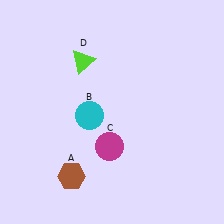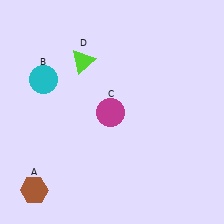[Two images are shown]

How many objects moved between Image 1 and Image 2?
3 objects moved between the two images.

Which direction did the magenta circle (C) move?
The magenta circle (C) moved up.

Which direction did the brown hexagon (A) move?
The brown hexagon (A) moved left.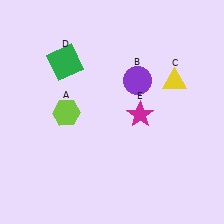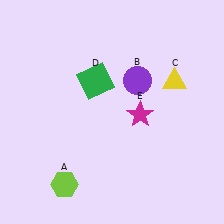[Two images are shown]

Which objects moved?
The objects that moved are: the lime hexagon (A), the green square (D).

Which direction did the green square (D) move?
The green square (D) moved right.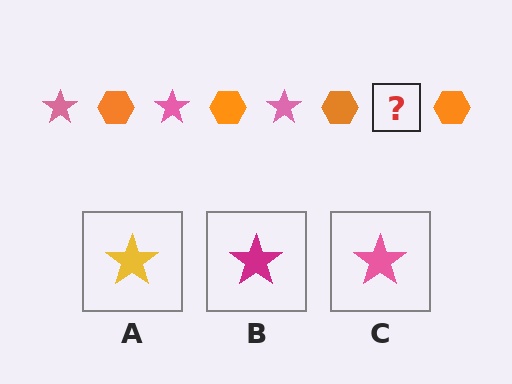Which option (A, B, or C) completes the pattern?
C.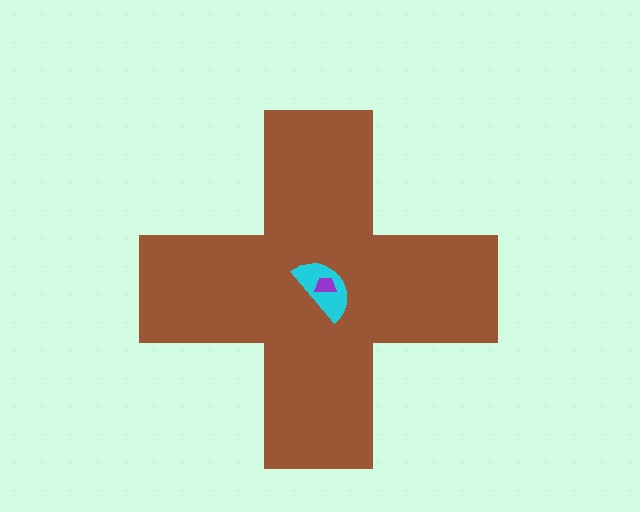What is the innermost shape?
The purple trapezoid.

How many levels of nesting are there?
3.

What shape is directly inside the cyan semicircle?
The purple trapezoid.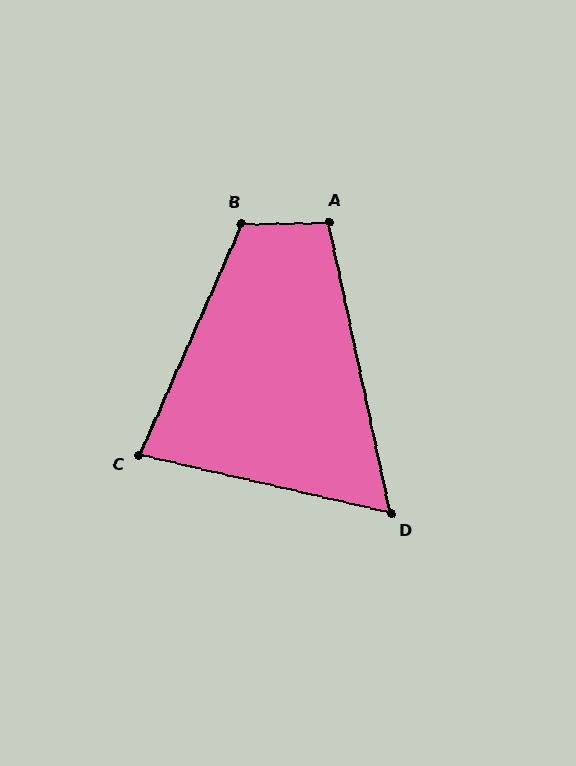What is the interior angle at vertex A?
Approximately 101 degrees (obtuse).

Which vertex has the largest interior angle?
B, at approximately 115 degrees.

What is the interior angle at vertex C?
Approximately 79 degrees (acute).